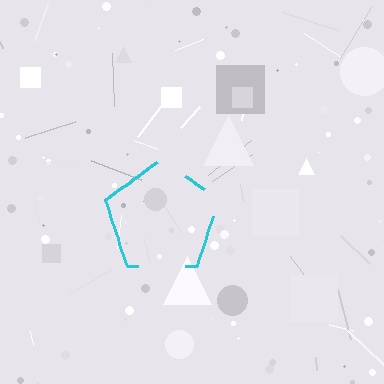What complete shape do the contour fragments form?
The contour fragments form a pentagon.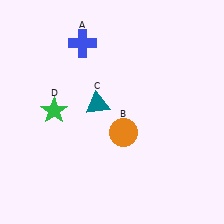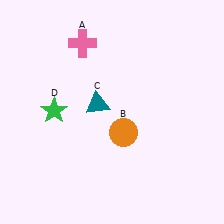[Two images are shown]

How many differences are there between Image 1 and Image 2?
There is 1 difference between the two images.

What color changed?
The cross (A) changed from blue in Image 1 to pink in Image 2.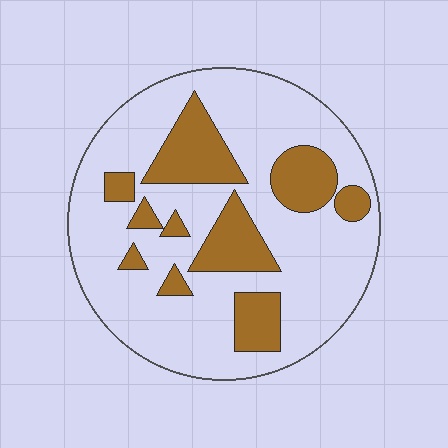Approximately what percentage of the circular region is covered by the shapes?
Approximately 25%.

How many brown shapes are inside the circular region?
10.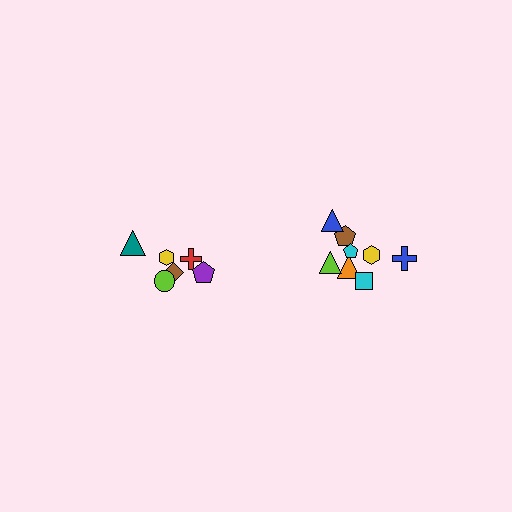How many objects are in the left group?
There are 6 objects.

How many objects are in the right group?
There are 8 objects.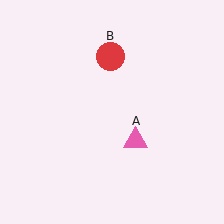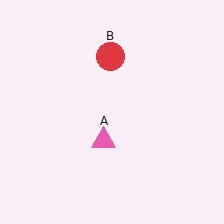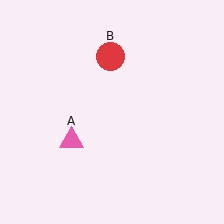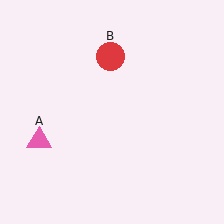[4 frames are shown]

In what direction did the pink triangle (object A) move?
The pink triangle (object A) moved left.